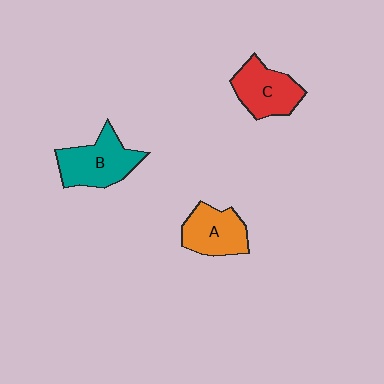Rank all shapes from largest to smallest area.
From largest to smallest: B (teal), C (red), A (orange).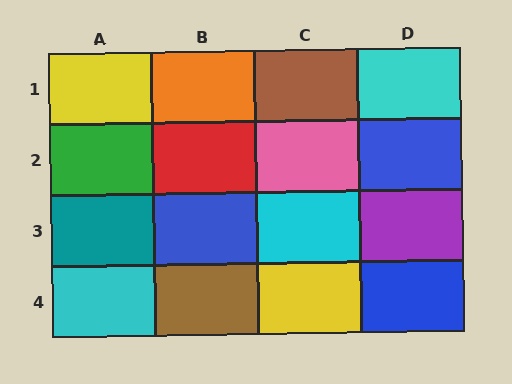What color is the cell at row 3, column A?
Teal.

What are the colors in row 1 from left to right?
Yellow, orange, brown, cyan.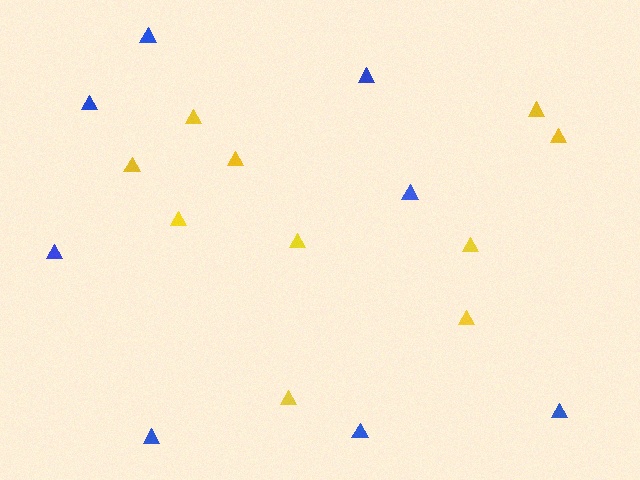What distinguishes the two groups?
There are 2 groups: one group of blue triangles (8) and one group of yellow triangles (10).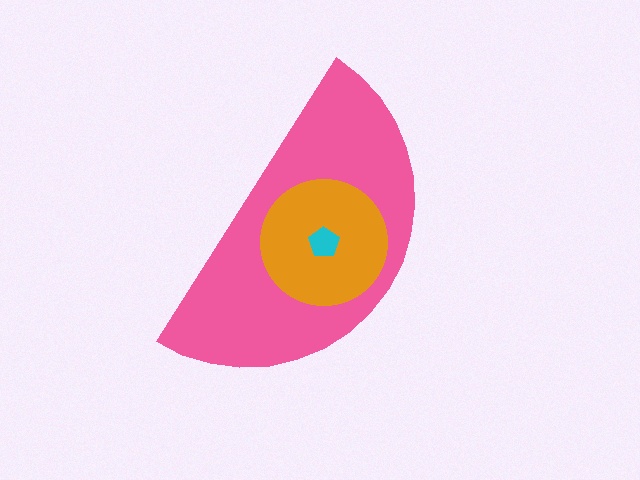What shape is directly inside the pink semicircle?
The orange circle.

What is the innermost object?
The cyan pentagon.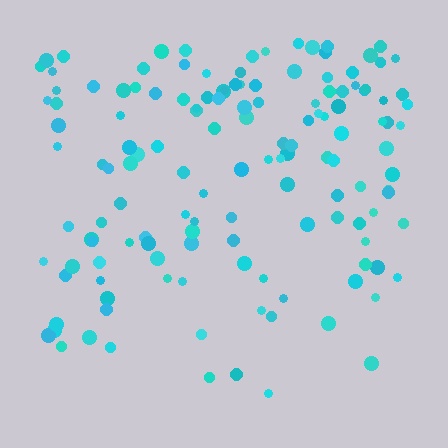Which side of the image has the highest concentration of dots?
The top.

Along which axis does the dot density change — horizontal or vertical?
Vertical.